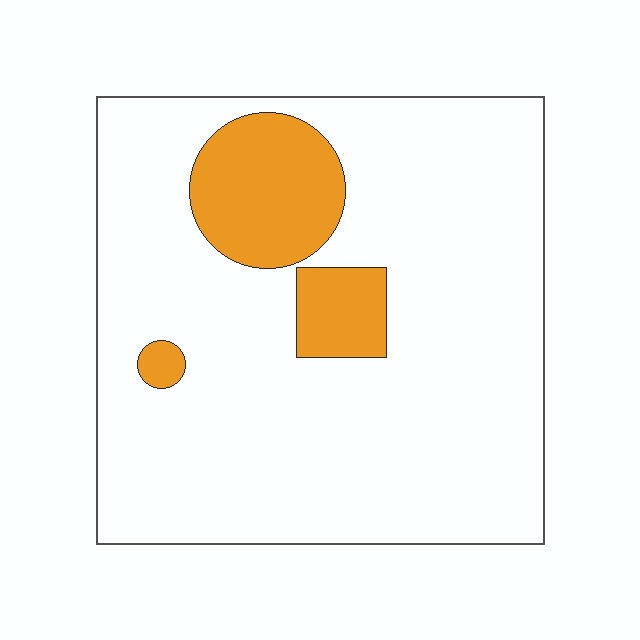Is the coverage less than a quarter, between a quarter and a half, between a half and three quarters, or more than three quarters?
Less than a quarter.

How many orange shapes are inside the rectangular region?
3.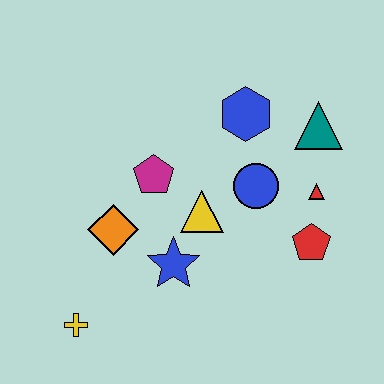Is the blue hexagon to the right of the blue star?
Yes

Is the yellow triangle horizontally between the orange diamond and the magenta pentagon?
No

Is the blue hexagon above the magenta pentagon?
Yes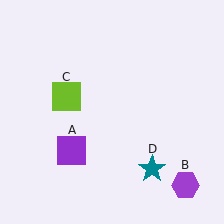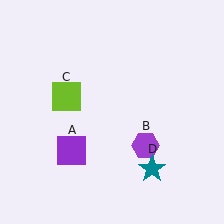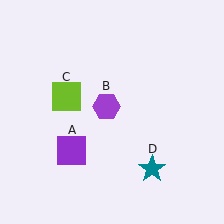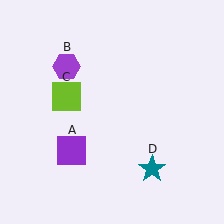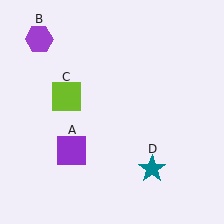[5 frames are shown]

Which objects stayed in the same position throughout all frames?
Purple square (object A) and lime square (object C) and teal star (object D) remained stationary.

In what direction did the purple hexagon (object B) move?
The purple hexagon (object B) moved up and to the left.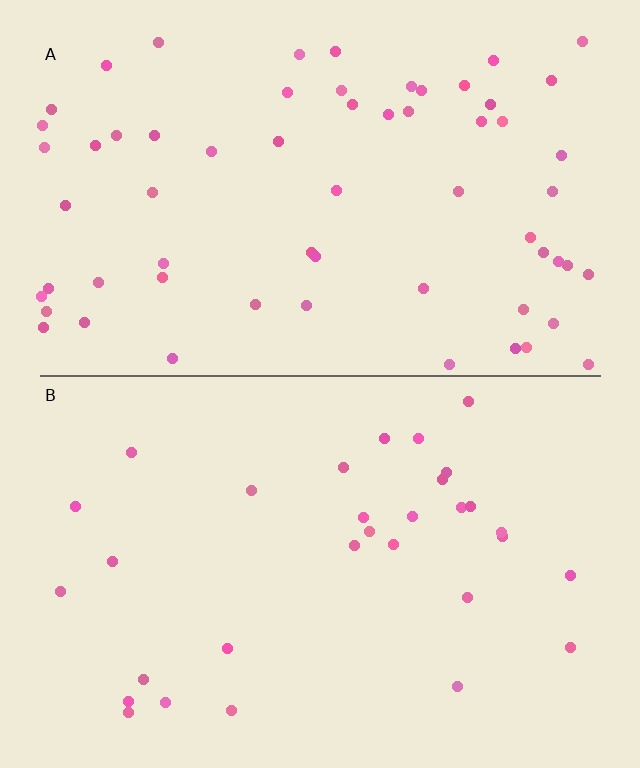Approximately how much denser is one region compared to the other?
Approximately 2.0× — region A over region B.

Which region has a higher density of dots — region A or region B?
A (the top).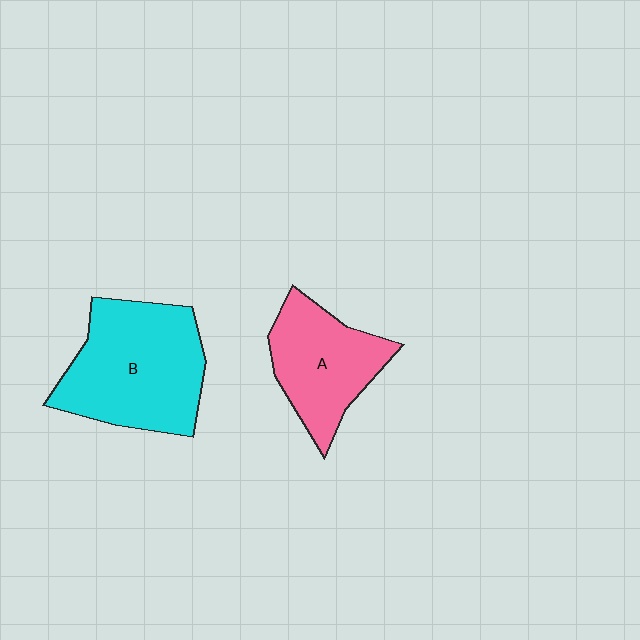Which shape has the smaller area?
Shape A (pink).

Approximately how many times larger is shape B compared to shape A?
Approximately 1.4 times.